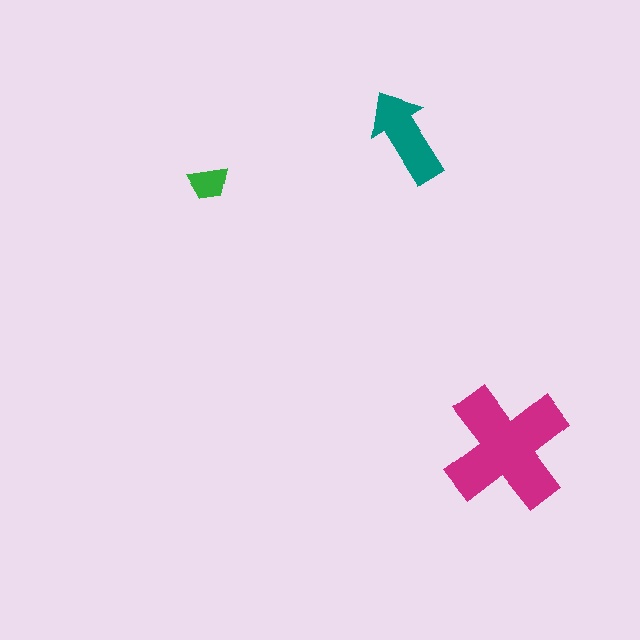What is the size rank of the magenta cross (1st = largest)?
1st.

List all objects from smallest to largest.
The green trapezoid, the teal arrow, the magenta cross.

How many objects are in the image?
There are 3 objects in the image.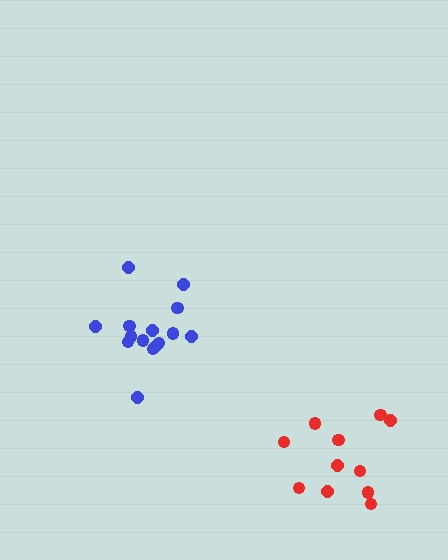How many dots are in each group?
Group 1: 15 dots, Group 2: 11 dots (26 total).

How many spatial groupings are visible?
There are 2 spatial groupings.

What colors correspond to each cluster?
The clusters are colored: blue, red.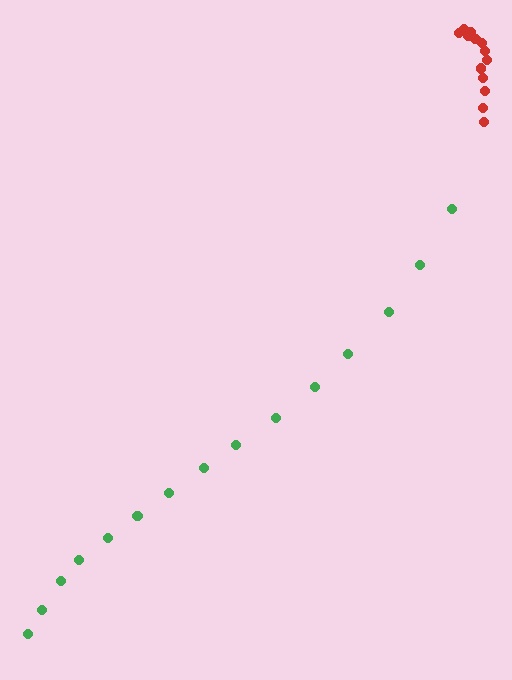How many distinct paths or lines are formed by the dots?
There are 2 distinct paths.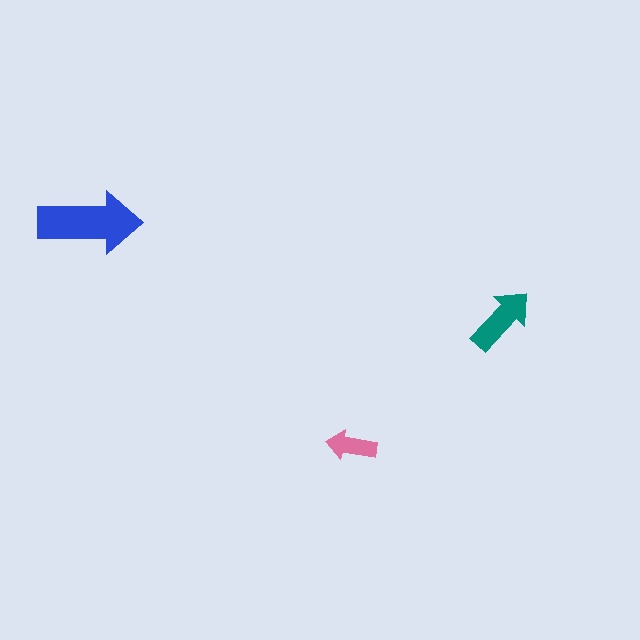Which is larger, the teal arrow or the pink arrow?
The teal one.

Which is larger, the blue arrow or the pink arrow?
The blue one.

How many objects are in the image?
There are 3 objects in the image.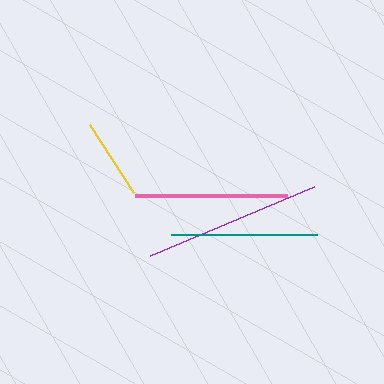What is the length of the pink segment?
The pink segment is approximately 151 pixels long.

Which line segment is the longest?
The purple line is the longest at approximately 178 pixels.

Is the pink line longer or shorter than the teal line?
The pink line is longer than the teal line.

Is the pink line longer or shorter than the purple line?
The purple line is longer than the pink line.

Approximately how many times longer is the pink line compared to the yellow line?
The pink line is approximately 1.9 times the length of the yellow line.